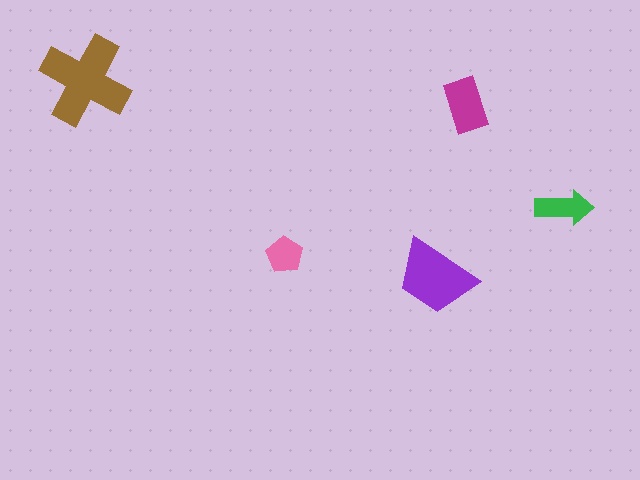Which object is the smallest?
The pink pentagon.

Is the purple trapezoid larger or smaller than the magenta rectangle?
Larger.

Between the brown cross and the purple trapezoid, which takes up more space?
The brown cross.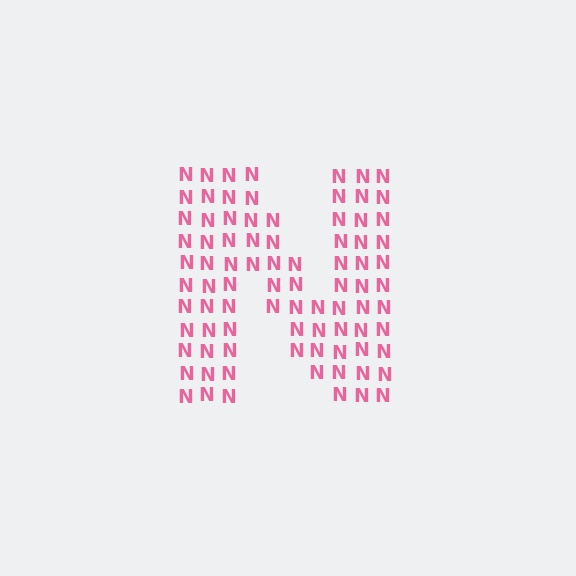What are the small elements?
The small elements are letter N's.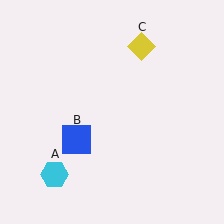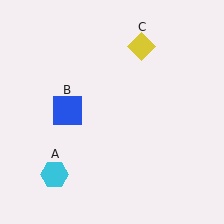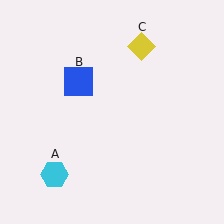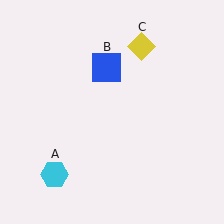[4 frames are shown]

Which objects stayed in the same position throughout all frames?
Cyan hexagon (object A) and yellow diamond (object C) remained stationary.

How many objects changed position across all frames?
1 object changed position: blue square (object B).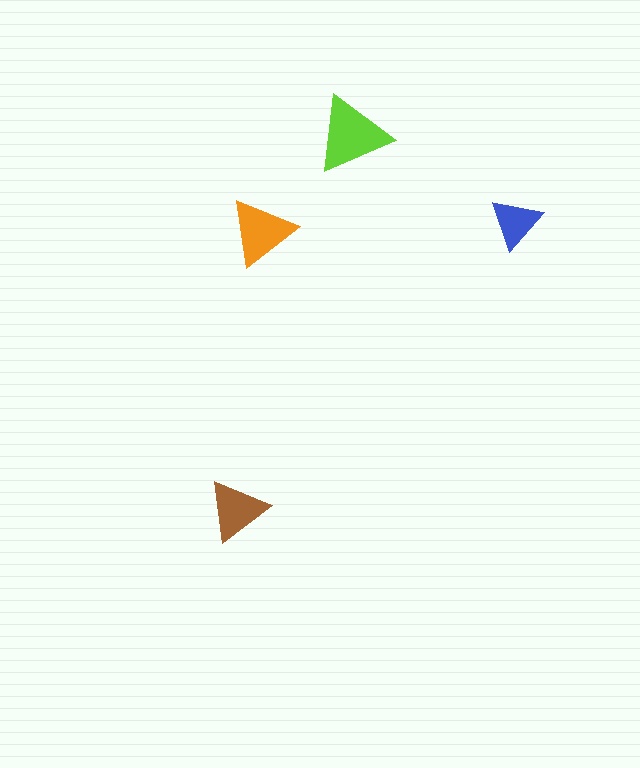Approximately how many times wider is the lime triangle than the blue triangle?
About 1.5 times wider.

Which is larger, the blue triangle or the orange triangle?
The orange one.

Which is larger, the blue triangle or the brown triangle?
The brown one.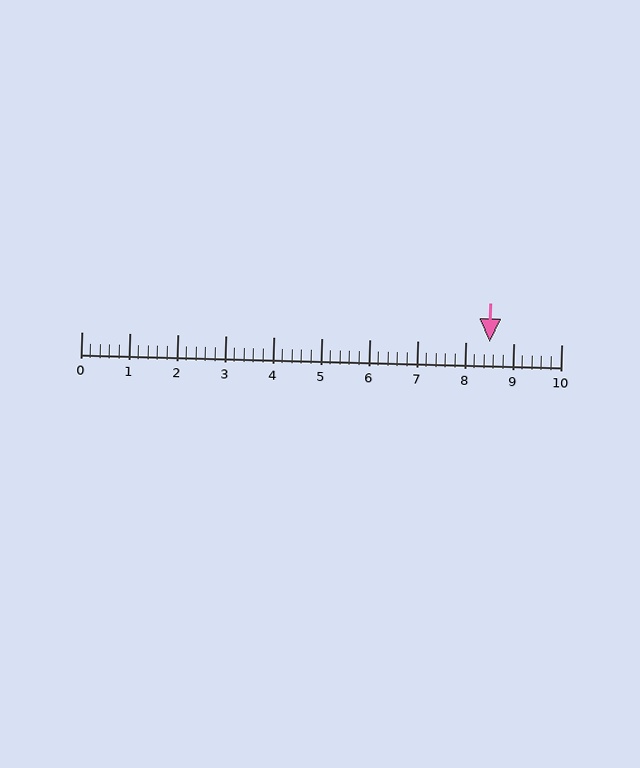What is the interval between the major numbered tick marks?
The major tick marks are spaced 1 units apart.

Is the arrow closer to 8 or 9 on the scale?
The arrow is closer to 9.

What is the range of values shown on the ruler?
The ruler shows values from 0 to 10.